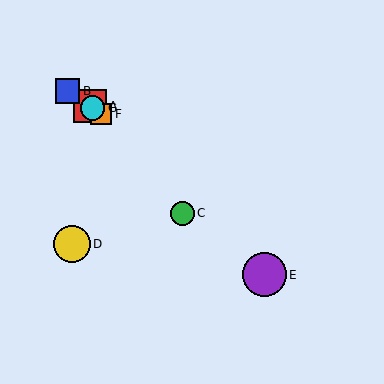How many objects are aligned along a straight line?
4 objects (A, B, F, G) are aligned along a straight line.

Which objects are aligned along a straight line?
Objects A, B, F, G are aligned along a straight line.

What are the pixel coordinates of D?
Object D is at (72, 244).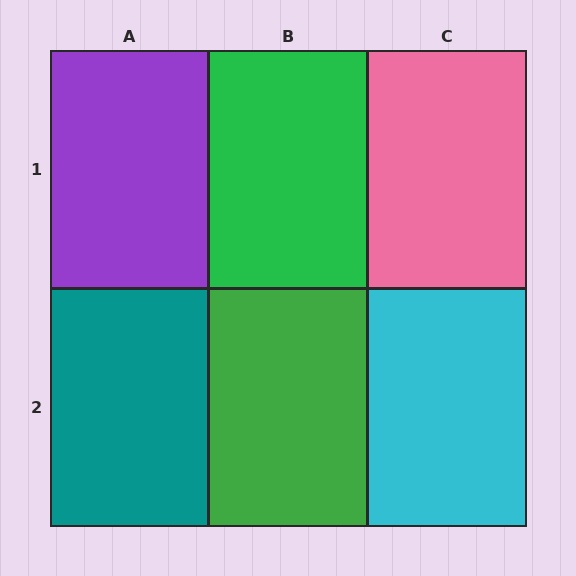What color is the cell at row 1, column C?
Pink.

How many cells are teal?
1 cell is teal.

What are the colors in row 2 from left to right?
Teal, green, cyan.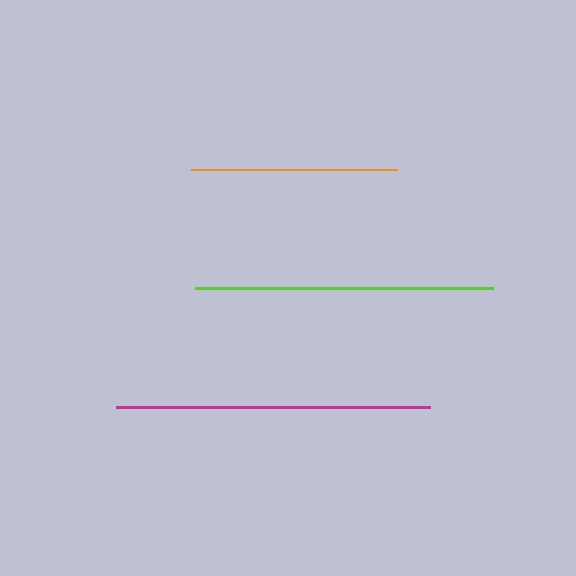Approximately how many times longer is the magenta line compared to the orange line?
The magenta line is approximately 1.5 times the length of the orange line.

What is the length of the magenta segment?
The magenta segment is approximately 314 pixels long.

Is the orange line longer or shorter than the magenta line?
The magenta line is longer than the orange line.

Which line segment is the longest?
The magenta line is the longest at approximately 314 pixels.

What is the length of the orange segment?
The orange segment is approximately 206 pixels long.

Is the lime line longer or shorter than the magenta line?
The magenta line is longer than the lime line.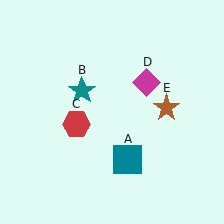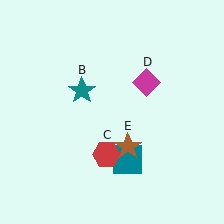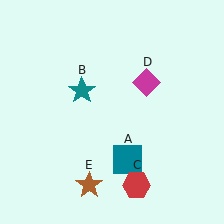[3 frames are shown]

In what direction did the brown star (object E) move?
The brown star (object E) moved down and to the left.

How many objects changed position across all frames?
2 objects changed position: red hexagon (object C), brown star (object E).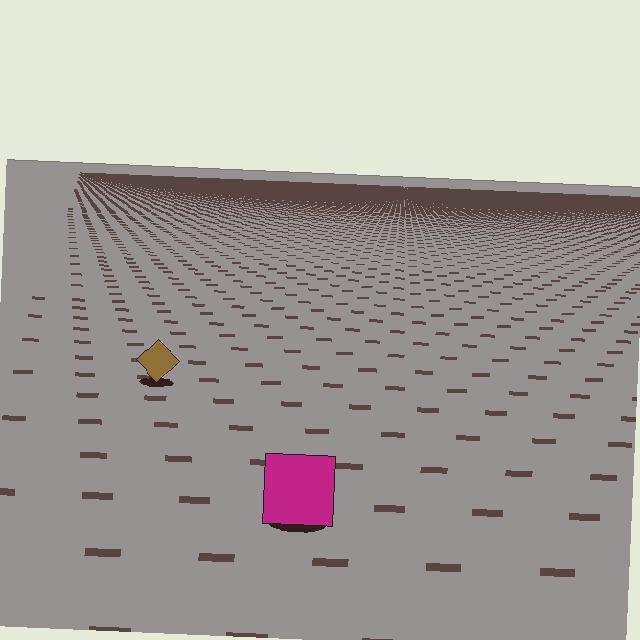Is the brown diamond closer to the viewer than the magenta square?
No. The magenta square is closer — you can tell from the texture gradient: the ground texture is coarser near it.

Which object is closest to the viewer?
The magenta square is closest. The texture marks near it are larger and more spread out.